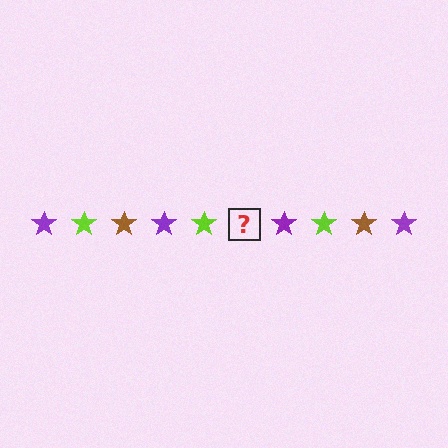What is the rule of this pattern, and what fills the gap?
The rule is that the pattern cycles through purple, lime, brown stars. The gap should be filled with a brown star.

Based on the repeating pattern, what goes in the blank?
The blank should be a brown star.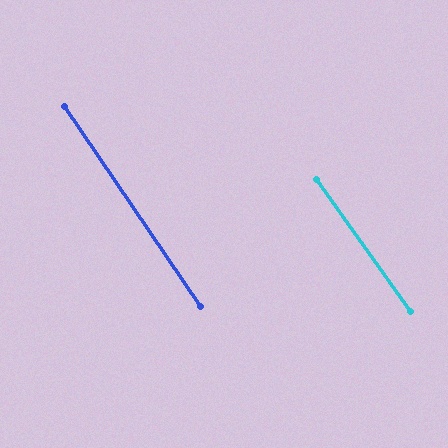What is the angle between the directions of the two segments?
Approximately 1 degree.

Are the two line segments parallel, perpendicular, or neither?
Parallel — their directions differ by only 1.3°.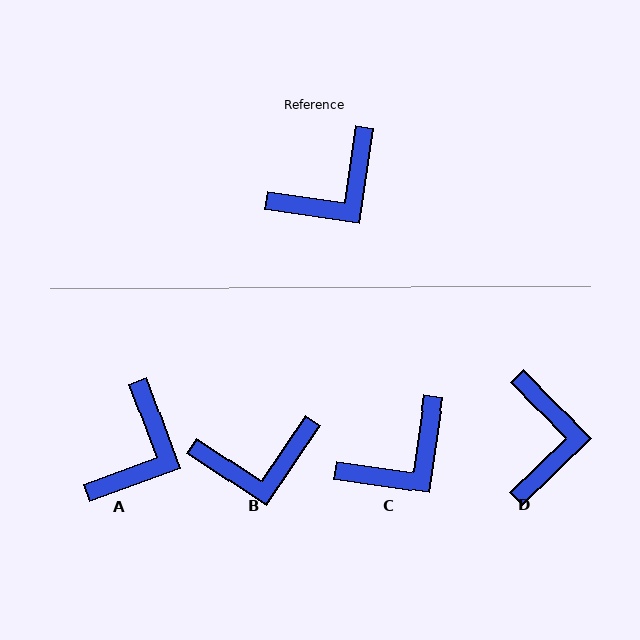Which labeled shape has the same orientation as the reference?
C.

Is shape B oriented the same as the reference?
No, it is off by about 25 degrees.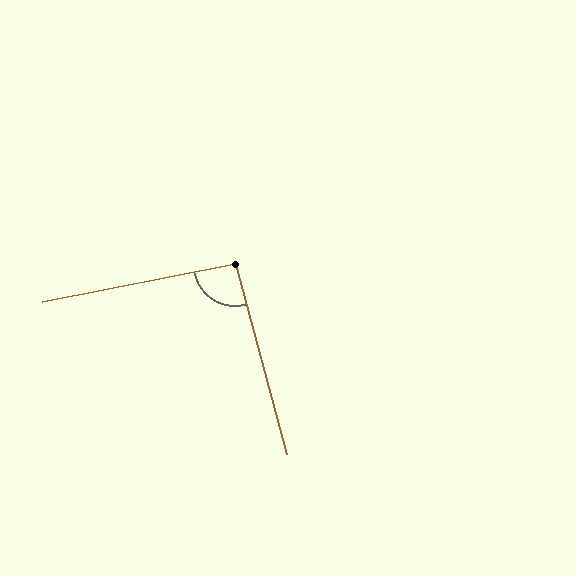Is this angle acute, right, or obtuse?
It is approximately a right angle.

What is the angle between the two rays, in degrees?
Approximately 94 degrees.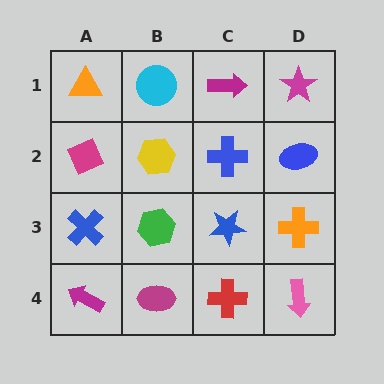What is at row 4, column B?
A magenta ellipse.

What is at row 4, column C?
A red cross.